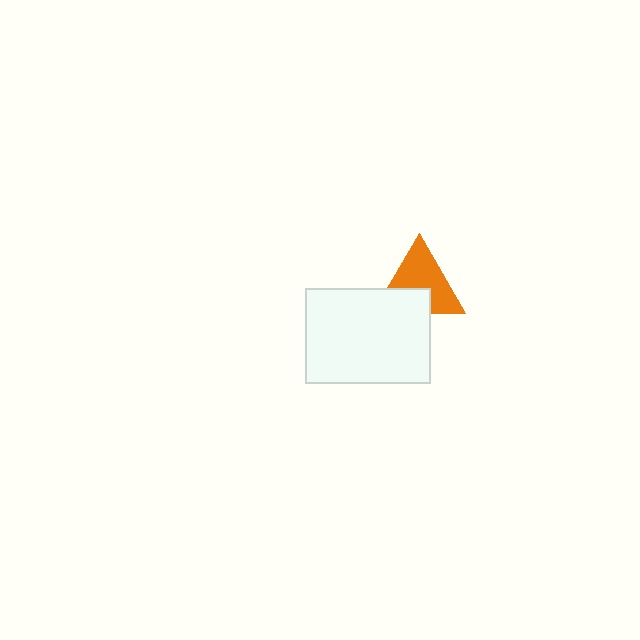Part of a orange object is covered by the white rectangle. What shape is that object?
It is a triangle.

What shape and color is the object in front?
The object in front is a white rectangle.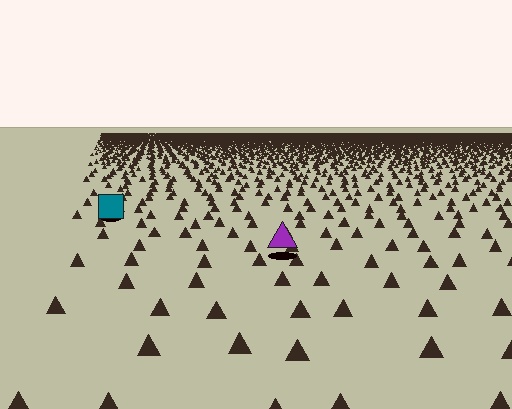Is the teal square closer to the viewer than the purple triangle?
No. The purple triangle is closer — you can tell from the texture gradient: the ground texture is coarser near it.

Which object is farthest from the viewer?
The teal square is farthest from the viewer. It appears smaller and the ground texture around it is denser.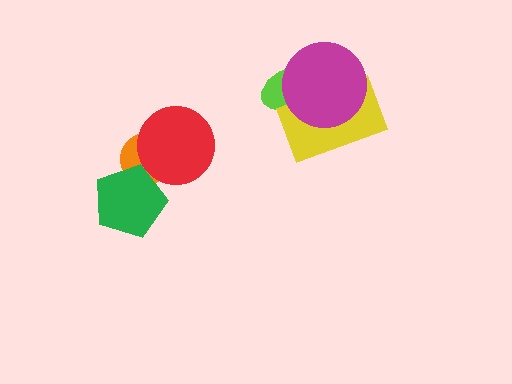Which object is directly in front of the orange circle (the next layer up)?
The green pentagon is directly in front of the orange circle.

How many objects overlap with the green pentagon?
1 object overlaps with the green pentagon.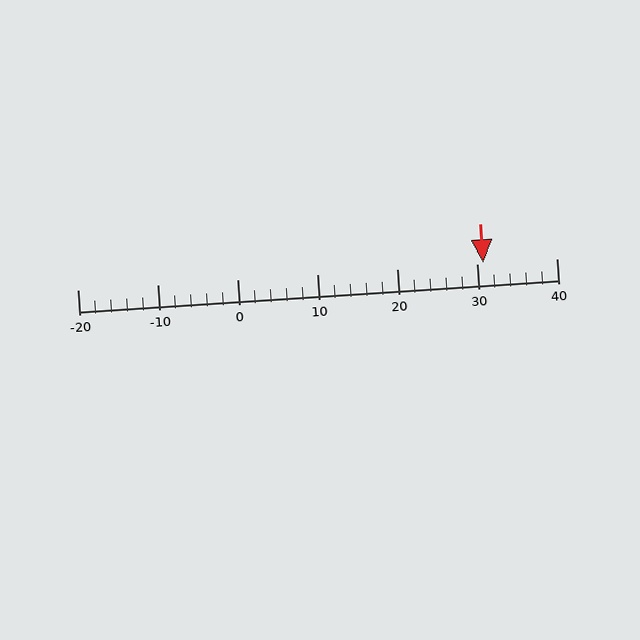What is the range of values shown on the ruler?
The ruler shows values from -20 to 40.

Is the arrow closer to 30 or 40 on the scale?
The arrow is closer to 30.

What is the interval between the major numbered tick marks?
The major tick marks are spaced 10 units apart.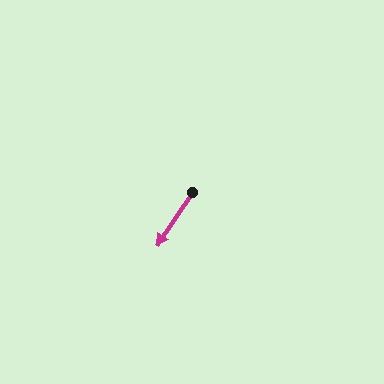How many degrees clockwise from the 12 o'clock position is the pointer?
Approximately 214 degrees.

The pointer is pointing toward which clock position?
Roughly 7 o'clock.